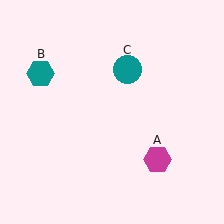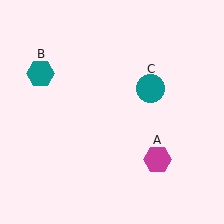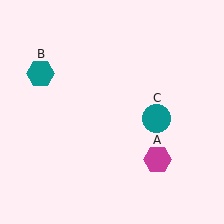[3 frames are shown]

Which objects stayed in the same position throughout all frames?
Magenta hexagon (object A) and teal hexagon (object B) remained stationary.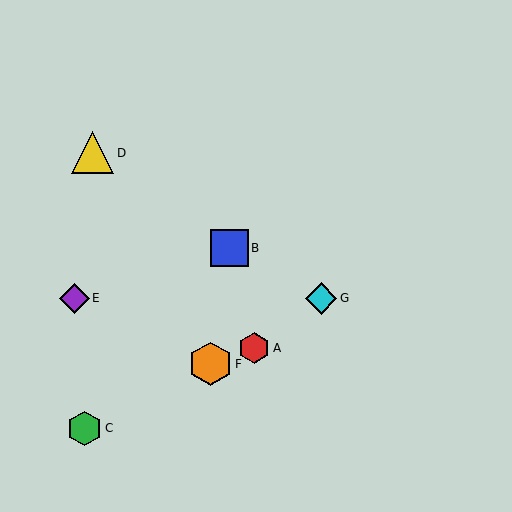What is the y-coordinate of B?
Object B is at y≈248.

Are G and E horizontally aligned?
Yes, both are at y≈298.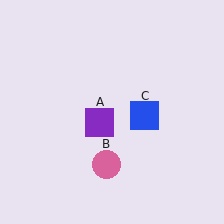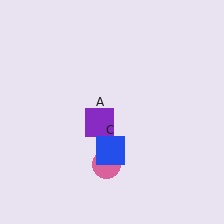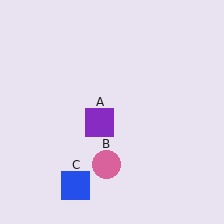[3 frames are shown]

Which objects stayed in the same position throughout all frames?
Purple square (object A) and pink circle (object B) remained stationary.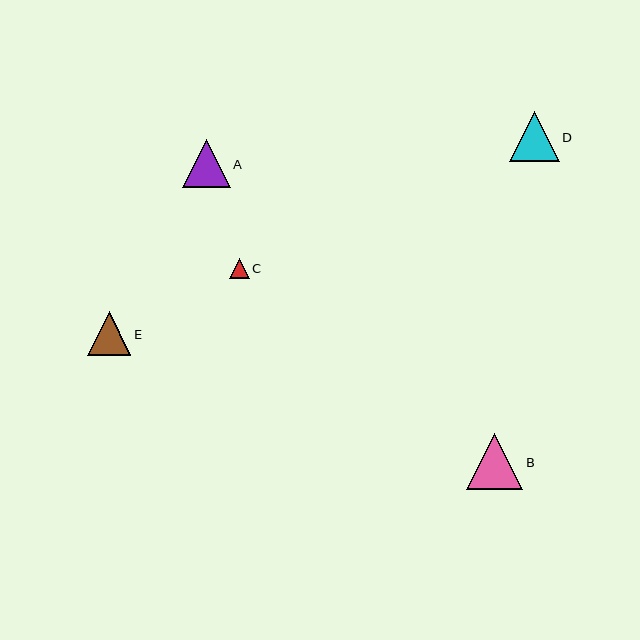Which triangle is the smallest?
Triangle C is the smallest with a size of approximately 20 pixels.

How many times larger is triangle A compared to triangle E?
Triangle A is approximately 1.1 times the size of triangle E.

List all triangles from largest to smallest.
From largest to smallest: B, D, A, E, C.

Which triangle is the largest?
Triangle B is the largest with a size of approximately 56 pixels.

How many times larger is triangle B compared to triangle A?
Triangle B is approximately 1.2 times the size of triangle A.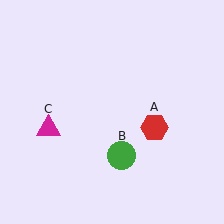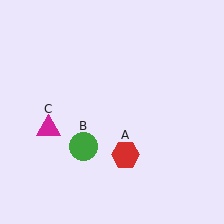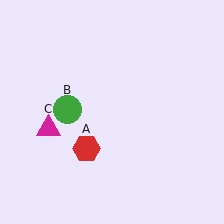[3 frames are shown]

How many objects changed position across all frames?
2 objects changed position: red hexagon (object A), green circle (object B).